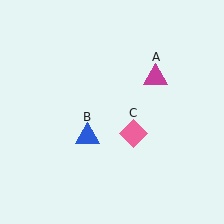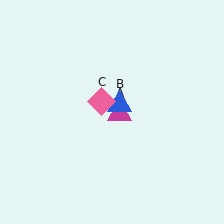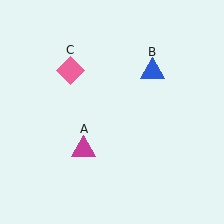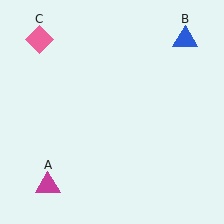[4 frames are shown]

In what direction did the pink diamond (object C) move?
The pink diamond (object C) moved up and to the left.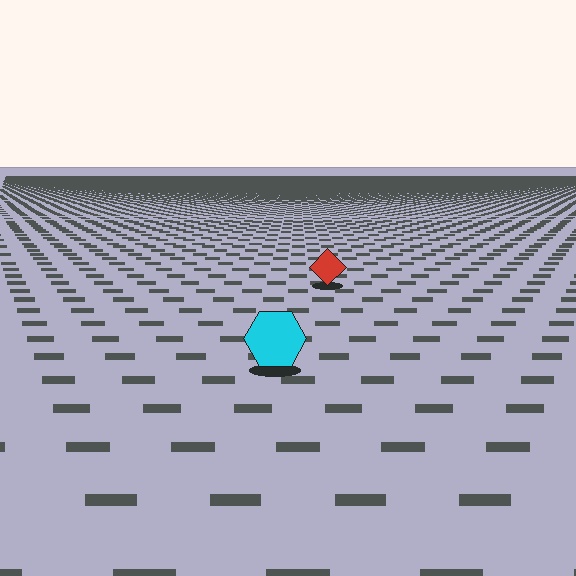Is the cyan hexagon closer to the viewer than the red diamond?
Yes. The cyan hexagon is closer — you can tell from the texture gradient: the ground texture is coarser near it.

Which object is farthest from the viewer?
The red diamond is farthest from the viewer. It appears smaller and the ground texture around it is denser.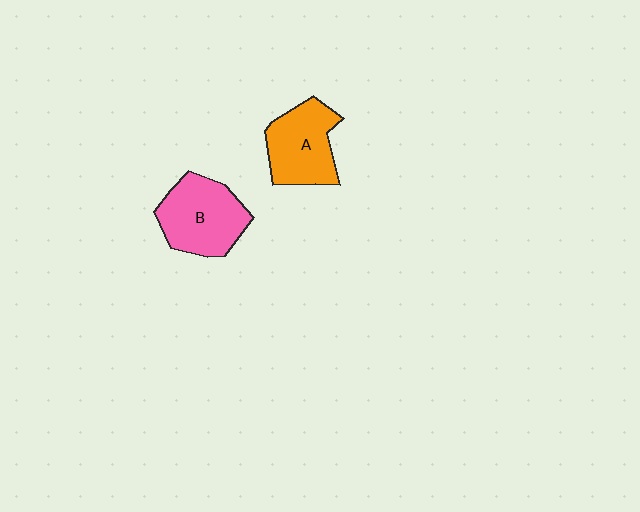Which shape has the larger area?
Shape B (pink).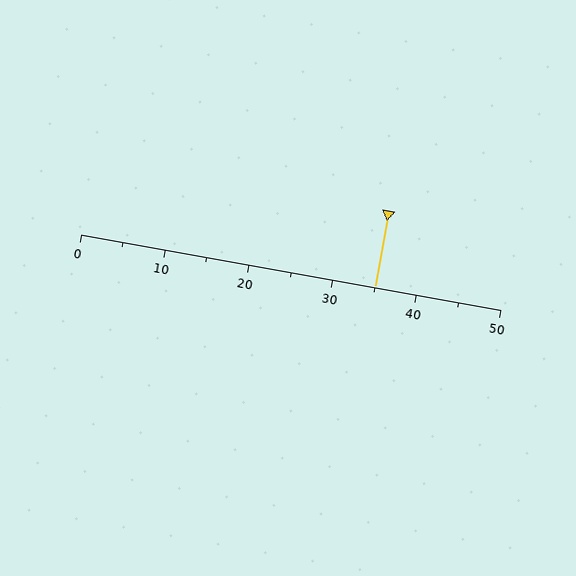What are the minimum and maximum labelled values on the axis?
The axis runs from 0 to 50.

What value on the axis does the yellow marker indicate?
The marker indicates approximately 35.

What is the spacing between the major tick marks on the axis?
The major ticks are spaced 10 apart.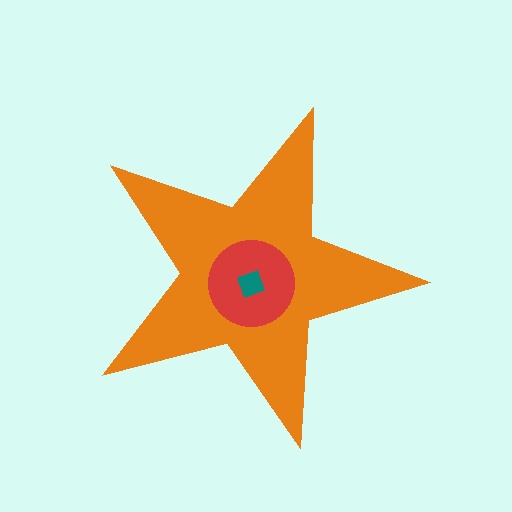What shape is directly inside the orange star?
The red circle.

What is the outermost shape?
The orange star.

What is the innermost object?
The teal square.